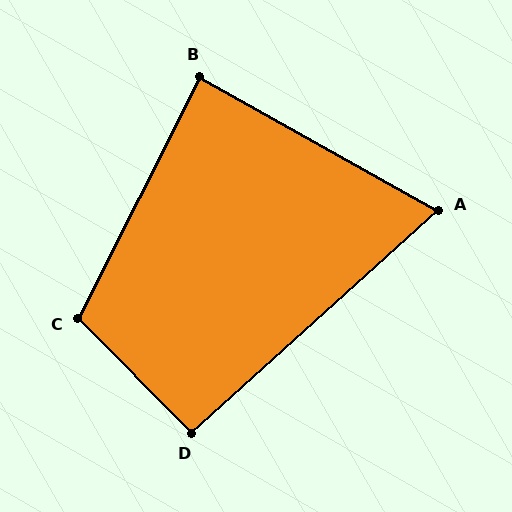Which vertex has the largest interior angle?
C, at approximately 109 degrees.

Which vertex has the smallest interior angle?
A, at approximately 71 degrees.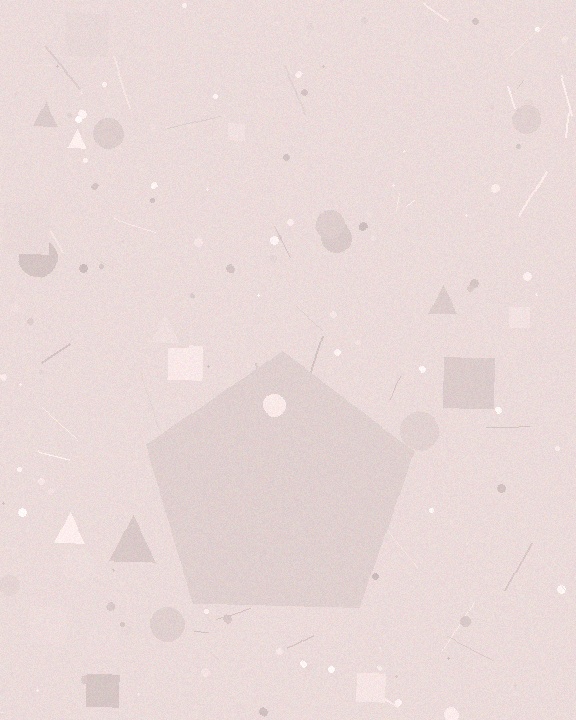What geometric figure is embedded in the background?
A pentagon is embedded in the background.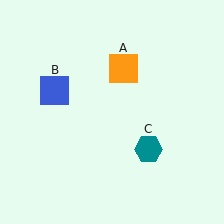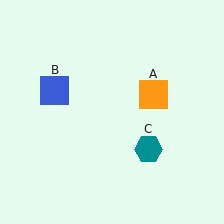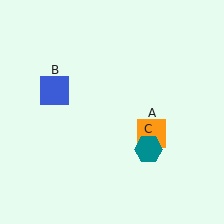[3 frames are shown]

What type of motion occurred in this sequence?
The orange square (object A) rotated clockwise around the center of the scene.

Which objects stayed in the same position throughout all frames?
Blue square (object B) and teal hexagon (object C) remained stationary.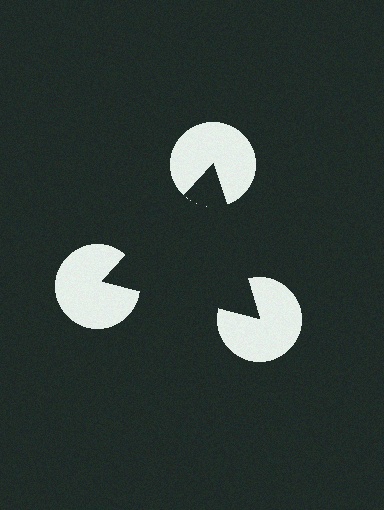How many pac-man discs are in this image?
There are 3 — one at each vertex of the illusory triangle.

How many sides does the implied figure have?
3 sides.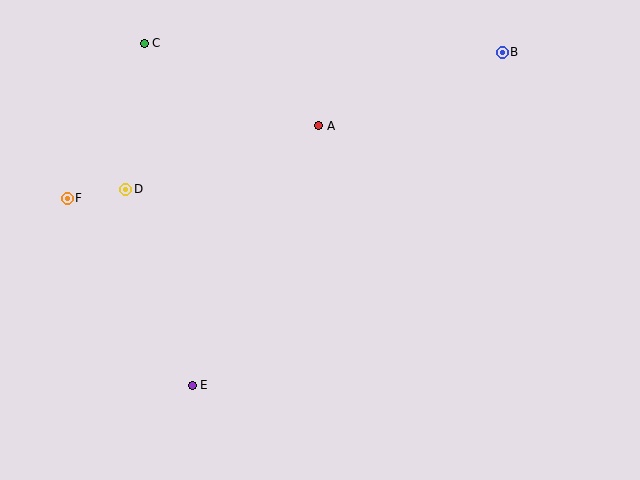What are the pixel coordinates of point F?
Point F is at (67, 198).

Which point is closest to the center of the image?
Point A at (319, 126) is closest to the center.